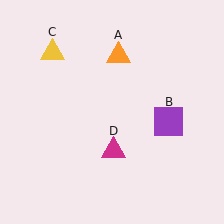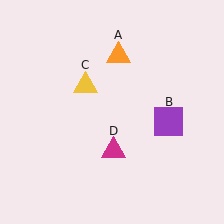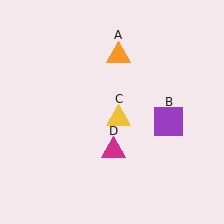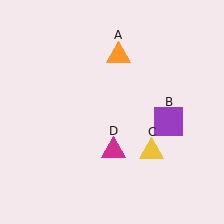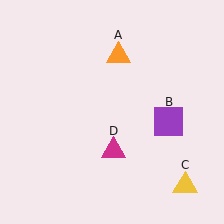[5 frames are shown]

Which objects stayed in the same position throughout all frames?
Orange triangle (object A) and purple square (object B) and magenta triangle (object D) remained stationary.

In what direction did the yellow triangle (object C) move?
The yellow triangle (object C) moved down and to the right.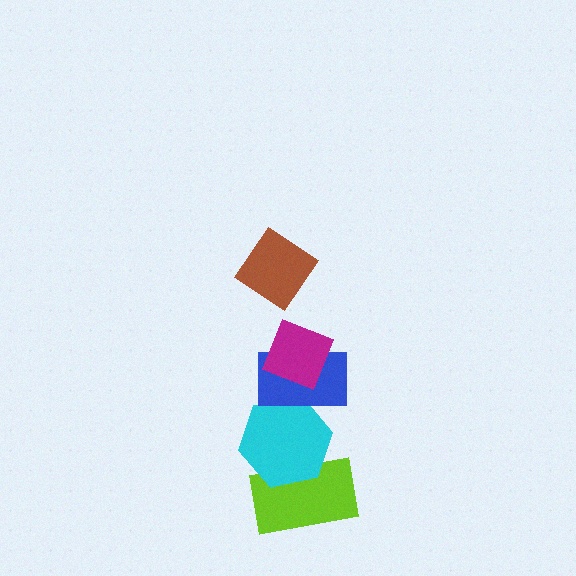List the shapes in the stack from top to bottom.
From top to bottom: the brown diamond, the magenta diamond, the blue rectangle, the cyan hexagon, the lime rectangle.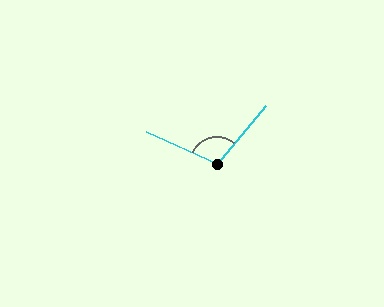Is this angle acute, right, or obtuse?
It is obtuse.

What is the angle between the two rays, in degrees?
Approximately 105 degrees.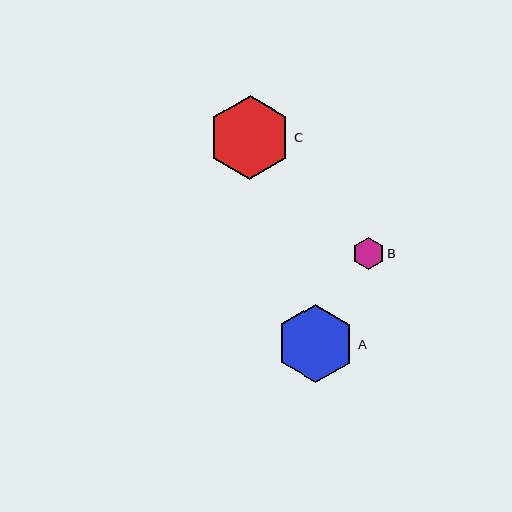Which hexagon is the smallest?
Hexagon B is the smallest with a size of approximately 32 pixels.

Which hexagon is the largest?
Hexagon C is the largest with a size of approximately 83 pixels.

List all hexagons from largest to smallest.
From largest to smallest: C, A, B.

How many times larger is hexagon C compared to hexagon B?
Hexagon C is approximately 2.6 times the size of hexagon B.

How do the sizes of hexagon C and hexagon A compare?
Hexagon C and hexagon A are approximately the same size.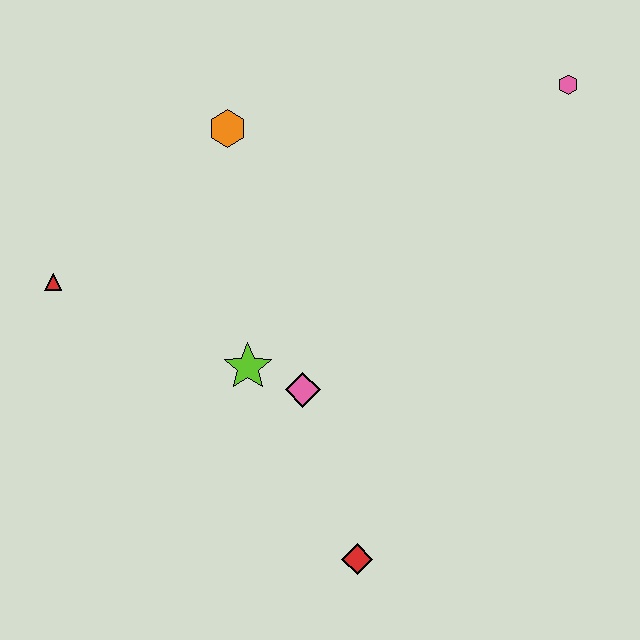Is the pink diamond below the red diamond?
No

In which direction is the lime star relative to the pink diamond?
The lime star is to the left of the pink diamond.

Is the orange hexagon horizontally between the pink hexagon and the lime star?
No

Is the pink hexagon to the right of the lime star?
Yes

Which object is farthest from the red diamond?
The pink hexagon is farthest from the red diamond.